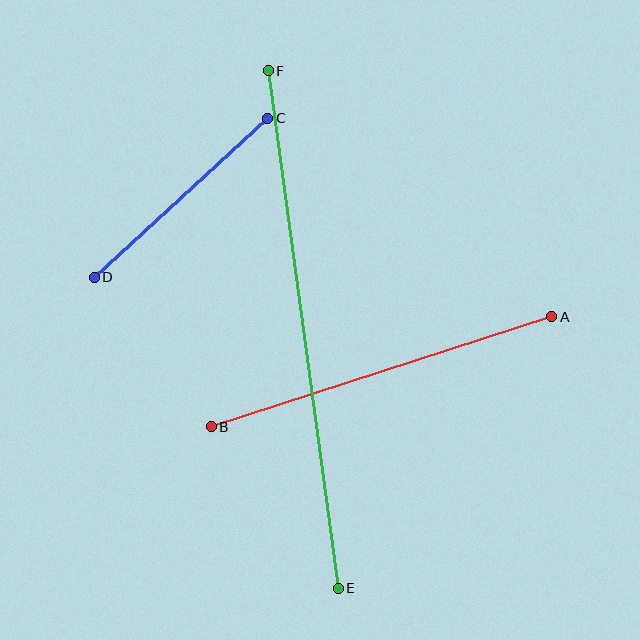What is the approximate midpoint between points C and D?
The midpoint is at approximately (181, 198) pixels.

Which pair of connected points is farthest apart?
Points E and F are farthest apart.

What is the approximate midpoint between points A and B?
The midpoint is at approximately (381, 372) pixels.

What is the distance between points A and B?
The distance is approximately 358 pixels.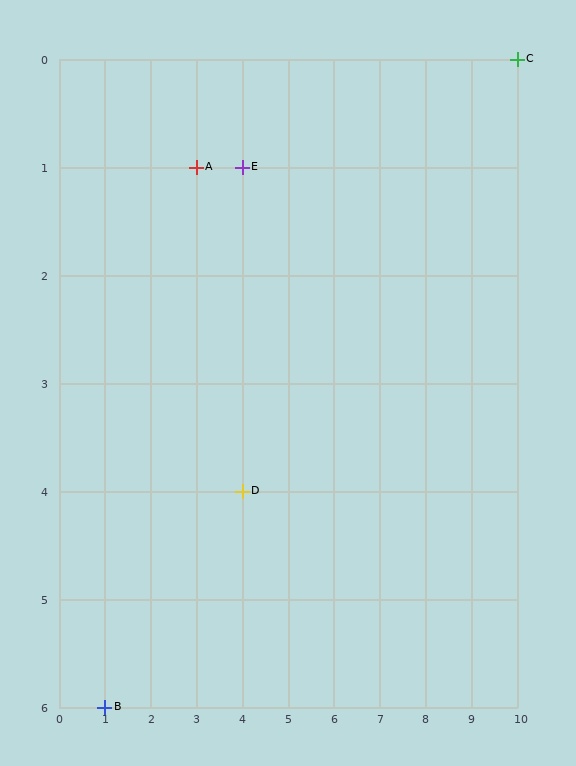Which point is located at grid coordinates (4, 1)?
Point E is at (4, 1).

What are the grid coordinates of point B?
Point B is at grid coordinates (1, 6).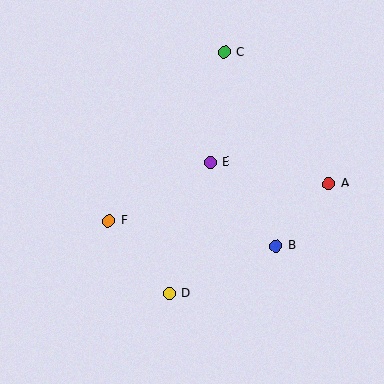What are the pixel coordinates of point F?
Point F is at (109, 221).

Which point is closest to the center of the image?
Point E at (210, 163) is closest to the center.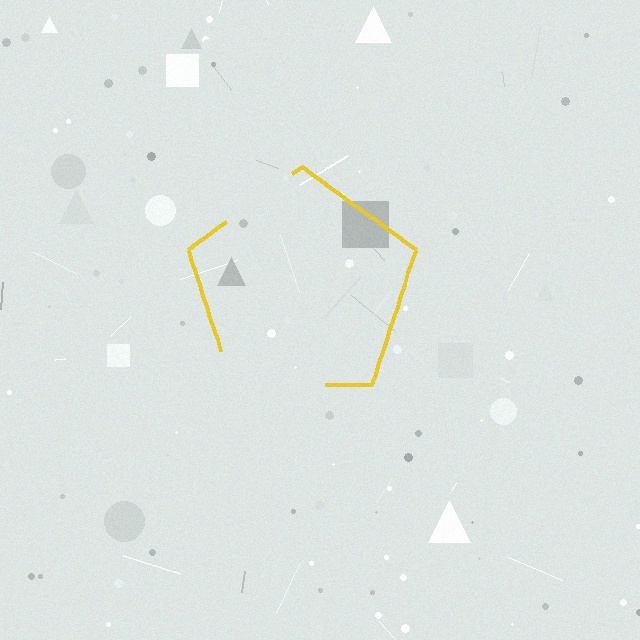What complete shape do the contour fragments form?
The contour fragments form a pentagon.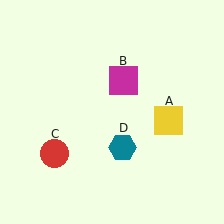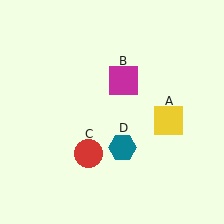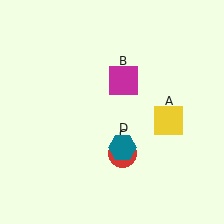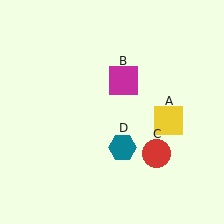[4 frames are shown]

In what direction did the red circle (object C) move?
The red circle (object C) moved right.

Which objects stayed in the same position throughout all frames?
Yellow square (object A) and magenta square (object B) and teal hexagon (object D) remained stationary.